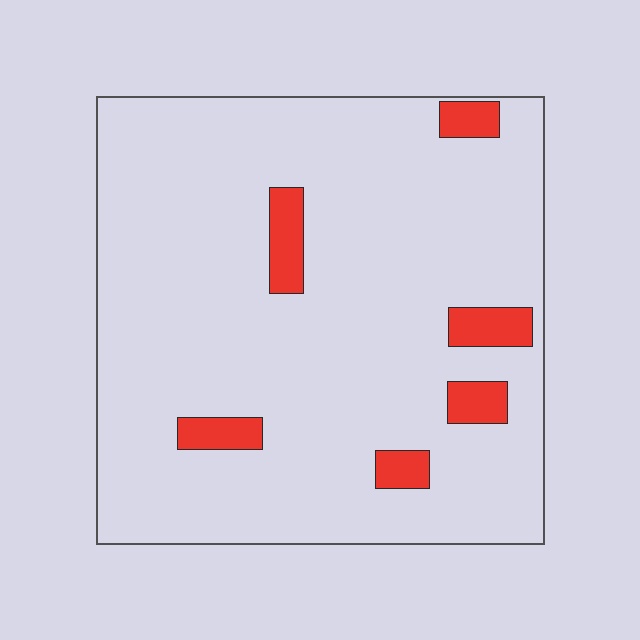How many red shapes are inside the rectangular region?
6.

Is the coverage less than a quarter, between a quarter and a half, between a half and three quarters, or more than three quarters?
Less than a quarter.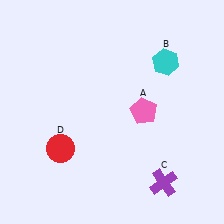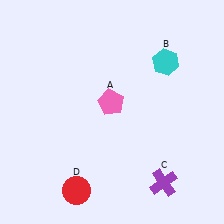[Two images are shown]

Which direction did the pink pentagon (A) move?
The pink pentagon (A) moved left.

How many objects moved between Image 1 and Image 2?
2 objects moved between the two images.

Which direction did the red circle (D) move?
The red circle (D) moved down.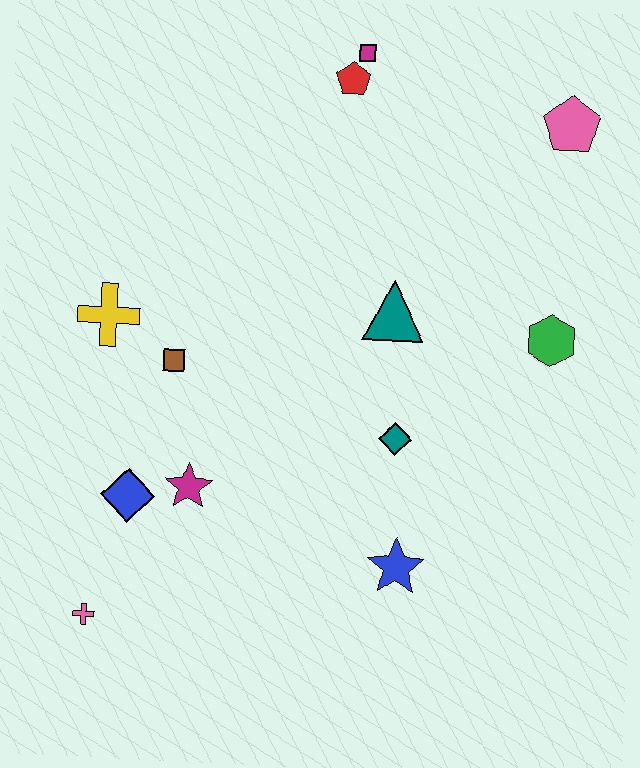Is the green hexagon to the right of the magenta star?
Yes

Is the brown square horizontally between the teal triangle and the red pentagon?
No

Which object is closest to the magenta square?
The red pentagon is closest to the magenta square.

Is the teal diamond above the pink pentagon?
No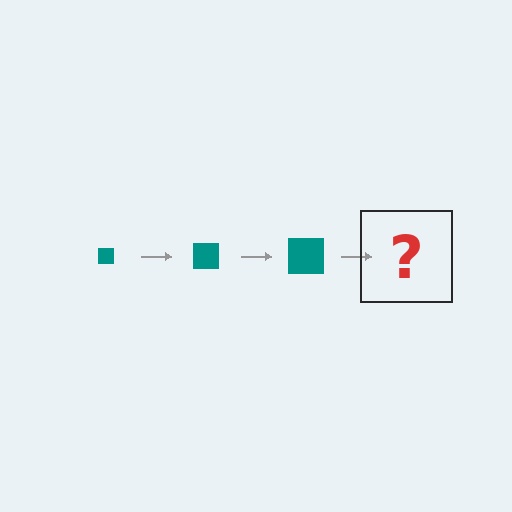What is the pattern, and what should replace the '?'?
The pattern is that the square gets progressively larger each step. The '?' should be a teal square, larger than the previous one.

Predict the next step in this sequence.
The next step is a teal square, larger than the previous one.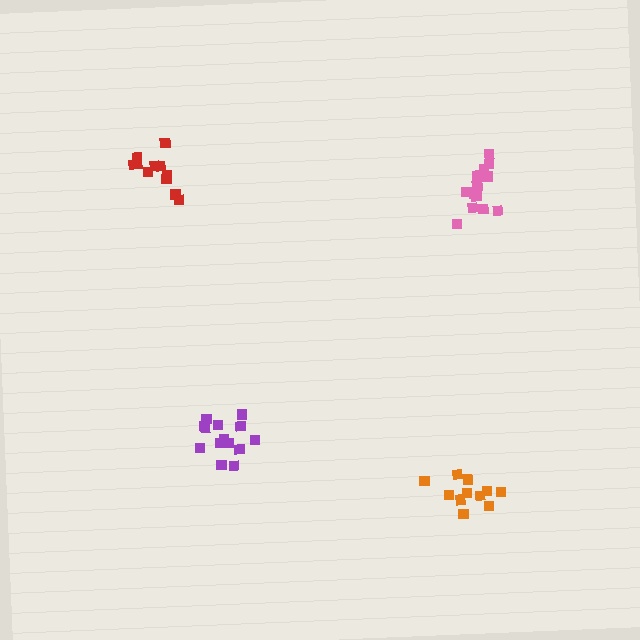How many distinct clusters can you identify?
There are 4 distinct clusters.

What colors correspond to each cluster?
The clusters are colored: pink, purple, orange, red.